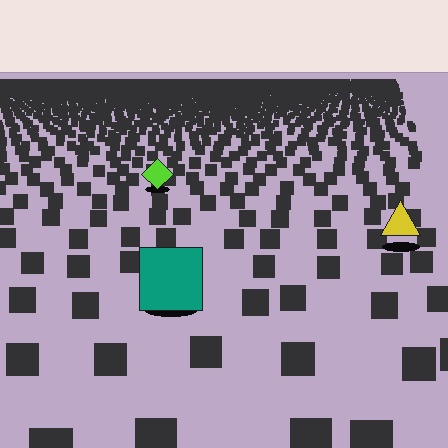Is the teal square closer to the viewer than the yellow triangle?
Yes. The teal square is closer — you can tell from the texture gradient: the ground texture is coarser near it.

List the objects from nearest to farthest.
From nearest to farthest: the teal square, the yellow triangle, the lime diamond.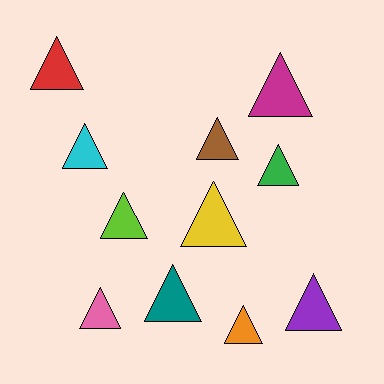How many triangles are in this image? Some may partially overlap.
There are 11 triangles.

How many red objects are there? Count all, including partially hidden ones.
There is 1 red object.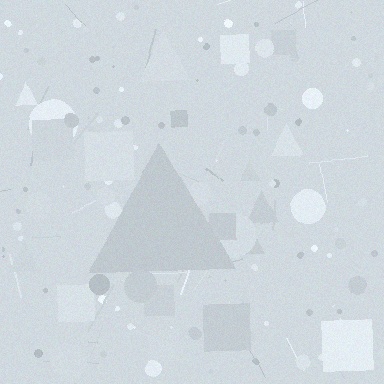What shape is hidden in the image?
A triangle is hidden in the image.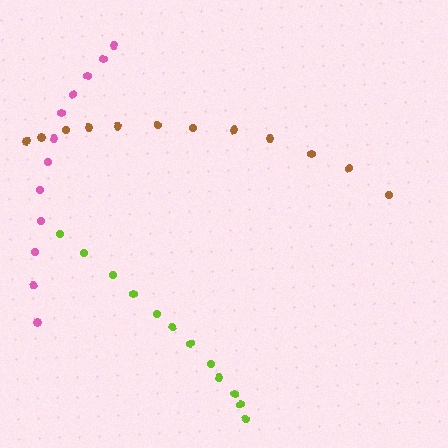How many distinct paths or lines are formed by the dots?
There are 3 distinct paths.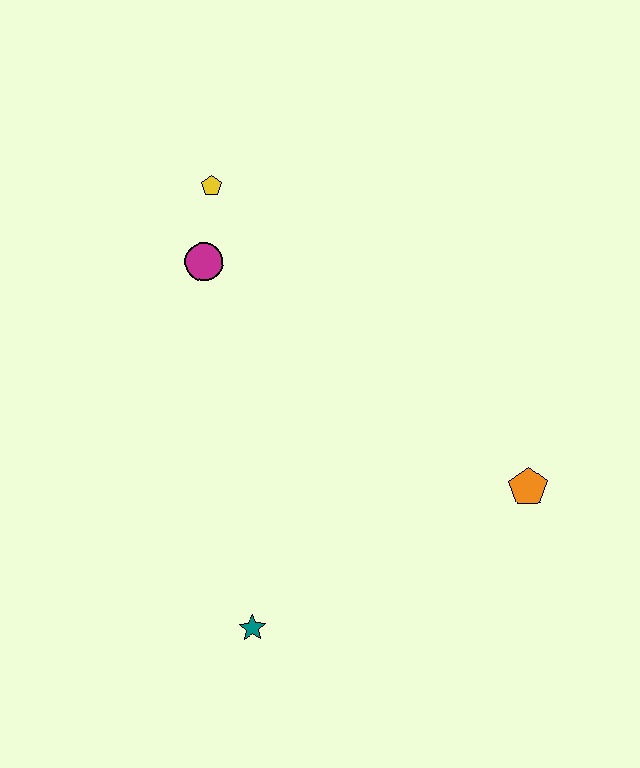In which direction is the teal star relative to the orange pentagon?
The teal star is to the left of the orange pentagon.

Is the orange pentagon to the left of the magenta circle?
No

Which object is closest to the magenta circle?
The yellow pentagon is closest to the magenta circle.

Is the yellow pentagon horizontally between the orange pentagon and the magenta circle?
Yes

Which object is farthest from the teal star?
The yellow pentagon is farthest from the teal star.